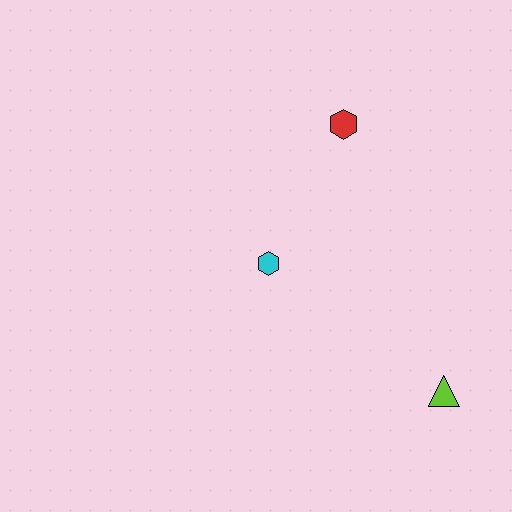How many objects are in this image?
There are 3 objects.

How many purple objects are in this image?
There are no purple objects.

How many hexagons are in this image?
There are 2 hexagons.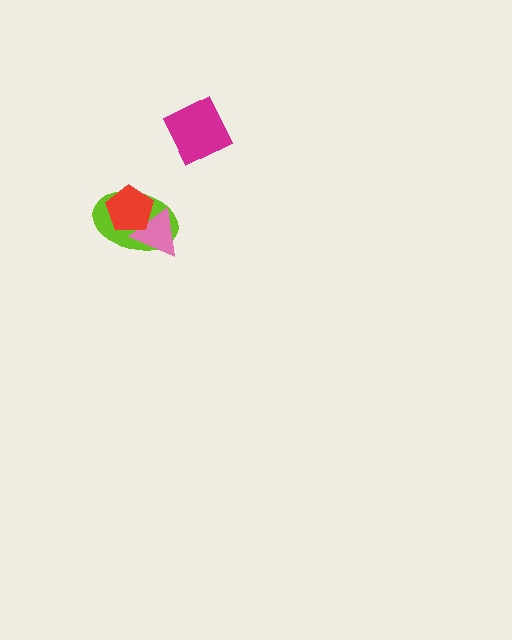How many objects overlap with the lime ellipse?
2 objects overlap with the lime ellipse.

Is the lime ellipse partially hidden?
Yes, it is partially covered by another shape.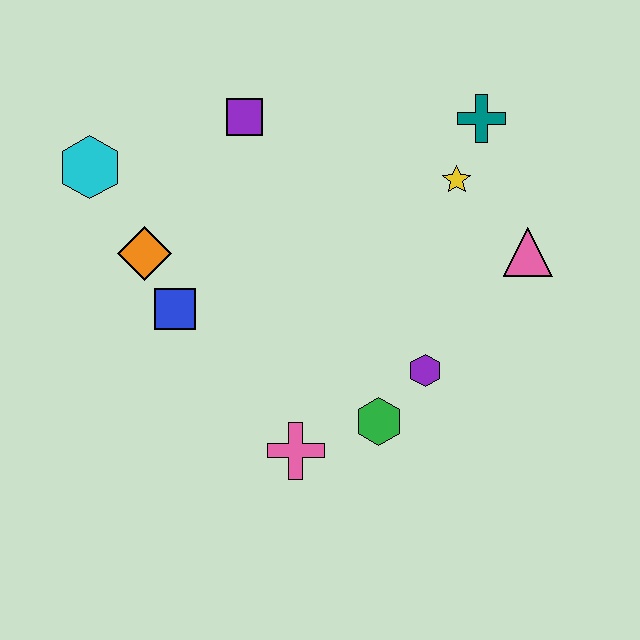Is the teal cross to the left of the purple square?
No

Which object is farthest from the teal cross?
The cyan hexagon is farthest from the teal cross.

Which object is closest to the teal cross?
The yellow star is closest to the teal cross.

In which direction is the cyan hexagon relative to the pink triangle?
The cyan hexagon is to the left of the pink triangle.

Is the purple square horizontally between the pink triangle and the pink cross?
No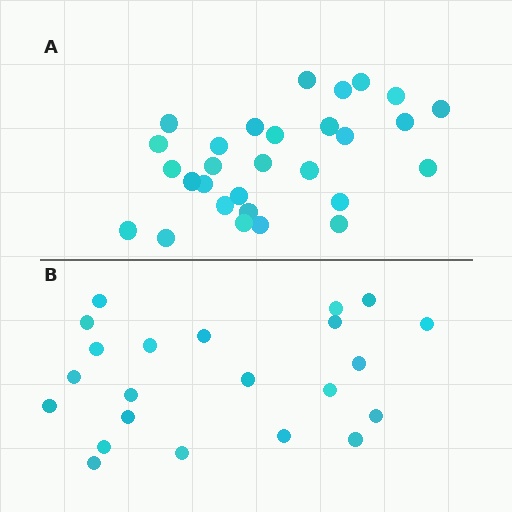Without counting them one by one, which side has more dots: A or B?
Region A (the top region) has more dots.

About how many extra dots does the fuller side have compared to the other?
Region A has roughly 8 or so more dots than region B.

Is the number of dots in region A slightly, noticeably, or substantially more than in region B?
Region A has noticeably more, but not dramatically so. The ratio is roughly 1.3 to 1.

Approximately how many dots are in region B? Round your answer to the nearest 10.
About 20 dots. (The exact count is 22, which rounds to 20.)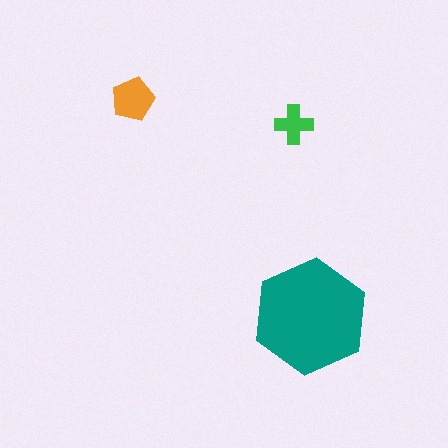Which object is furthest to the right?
The teal hexagon is rightmost.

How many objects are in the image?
There are 3 objects in the image.